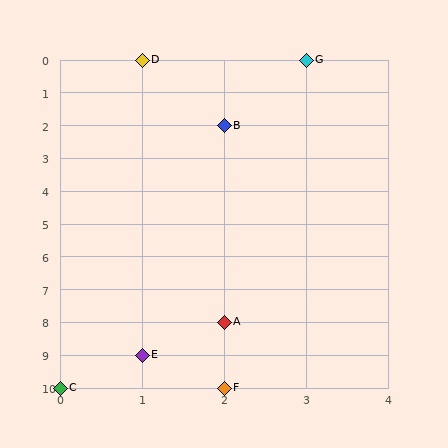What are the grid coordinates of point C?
Point C is at grid coordinates (0, 10).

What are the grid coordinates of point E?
Point E is at grid coordinates (1, 9).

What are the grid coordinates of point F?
Point F is at grid coordinates (2, 10).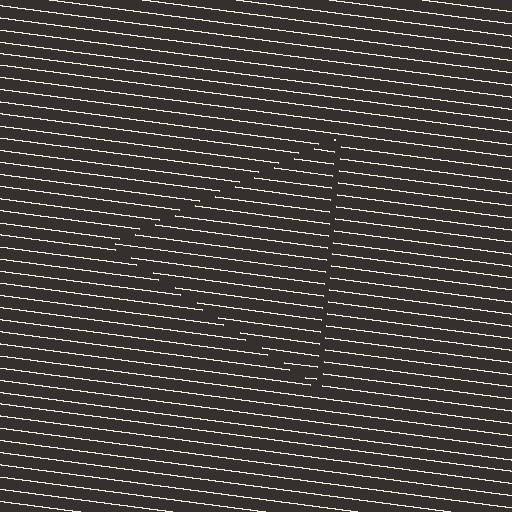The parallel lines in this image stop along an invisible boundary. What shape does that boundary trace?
An illusory triangle. The interior of the shape contains the same grating, shifted by half a period — the contour is defined by the phase discontinuity where line-ends from the inner and outer gratings abut.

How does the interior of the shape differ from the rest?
The interior of the shape contains the same grating, shifted by half a period — the contour is defined by the phase discontinuity where line-ends from the inner and outer gratings abut.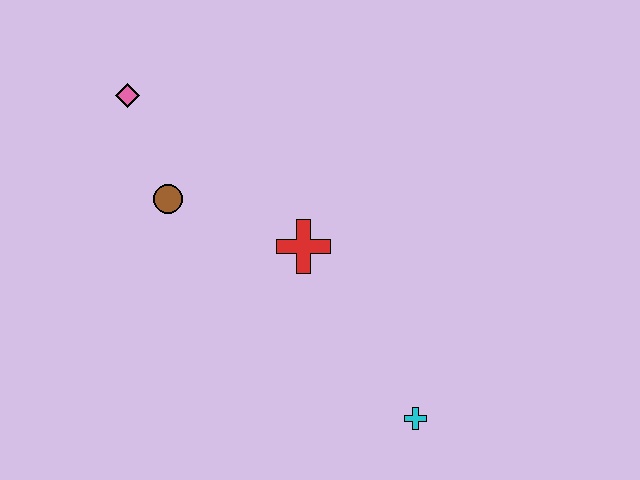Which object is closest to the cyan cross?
The red cross is closest to the cyan cross.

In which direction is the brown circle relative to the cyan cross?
The brown circle is to the left of the cyan cross.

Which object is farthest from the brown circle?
The cyan cross is farthest from the brown circle.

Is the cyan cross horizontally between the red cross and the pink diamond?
No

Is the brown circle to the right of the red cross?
No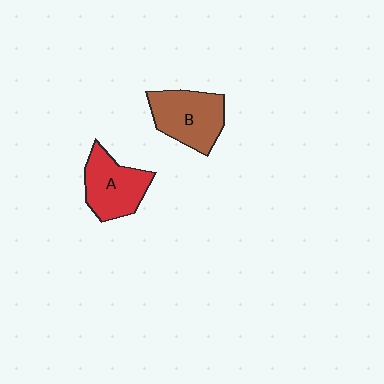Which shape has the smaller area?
Shape A (red).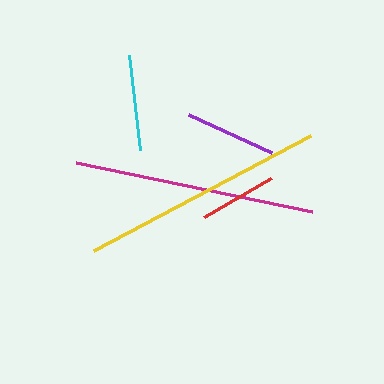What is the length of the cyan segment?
The cyan segment is approximately 96 pixels long.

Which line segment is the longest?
The yellow line is the longest at approximately 245 pixels.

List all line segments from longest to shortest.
From longest to shortest: yellow, magenta, cyan, purple, red.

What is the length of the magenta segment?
The magenta segment is approximately 241 pixels long.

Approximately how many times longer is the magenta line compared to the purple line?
The magenta line is approximately 2.7 times the length of the purple line.